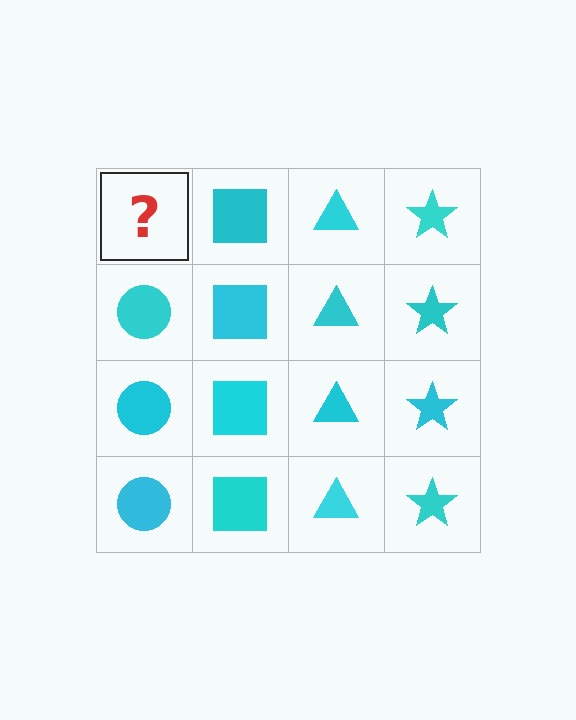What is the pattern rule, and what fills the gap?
The rule is that each column has a consistent shape. The gap should be filled with a cyan circle.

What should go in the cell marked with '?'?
The missing cell should contain a cyan circle.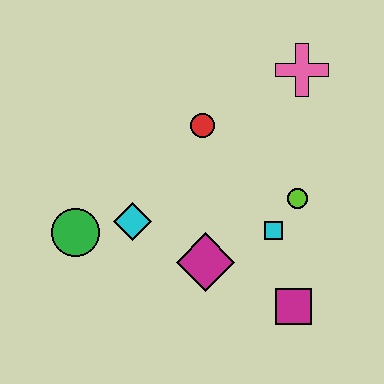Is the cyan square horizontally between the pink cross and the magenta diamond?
Yes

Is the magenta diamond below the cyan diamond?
Yes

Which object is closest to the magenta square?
The cyan square is closest to the magenta square.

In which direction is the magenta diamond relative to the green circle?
The magenta diamond is to the right of the green circle.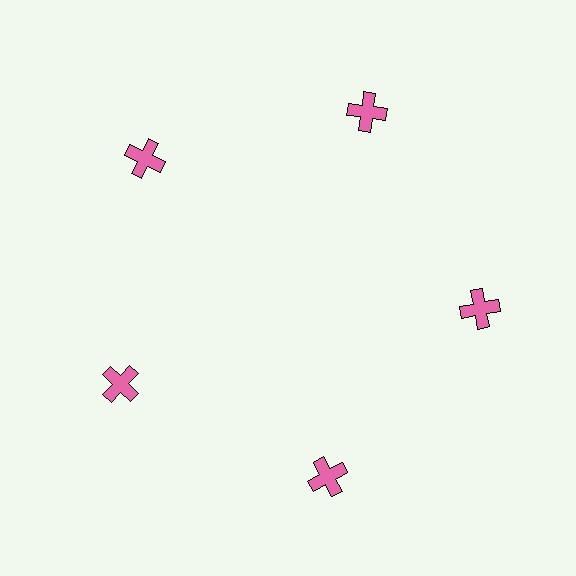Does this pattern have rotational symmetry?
Yes, this pattern has 5-fold rotational symmetry. It looks the same after rotating 72 degrees around the center.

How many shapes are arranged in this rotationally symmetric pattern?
There are 5 shapes, arranged in 5 groups of 1.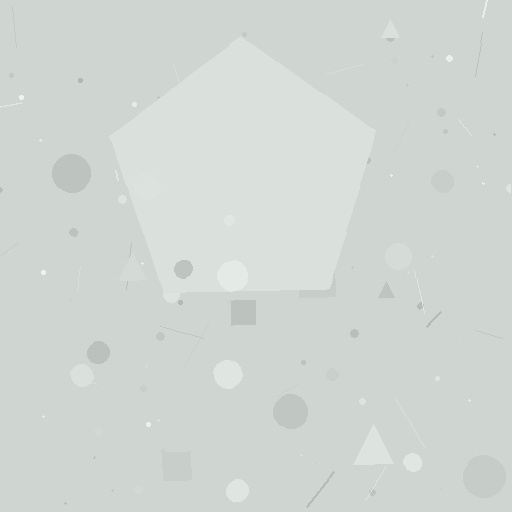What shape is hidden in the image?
A pentagon is hidden in the image.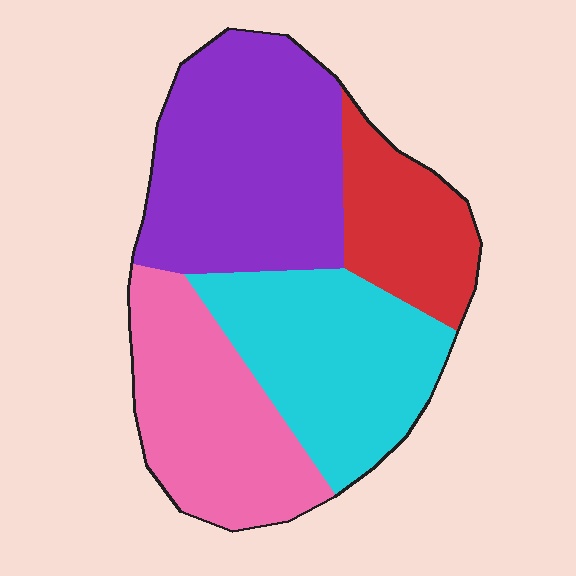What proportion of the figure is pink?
Pink covers about 25% of the figure.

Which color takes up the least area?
Red, at roughly 15%.